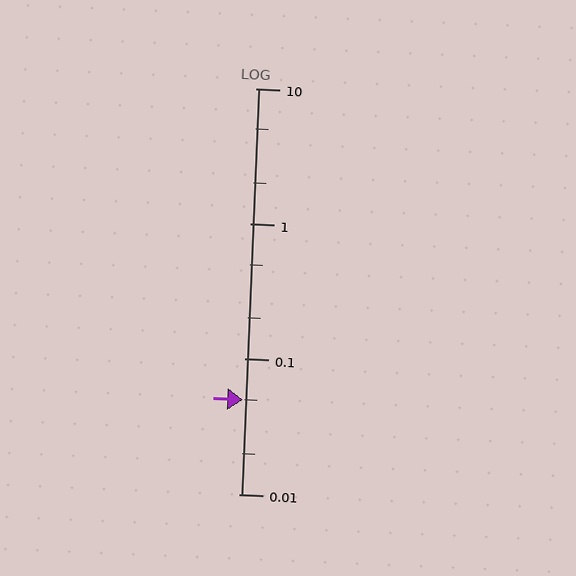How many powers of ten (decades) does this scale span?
The scale spans 3 decades, from 0.01 to 10.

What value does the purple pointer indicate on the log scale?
The pointer indicates approximately 0.05.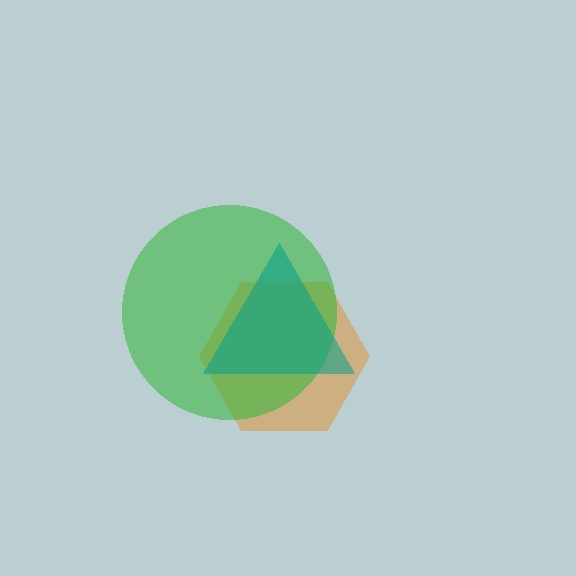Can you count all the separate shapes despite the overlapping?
Yes, there are 3 separate shapes.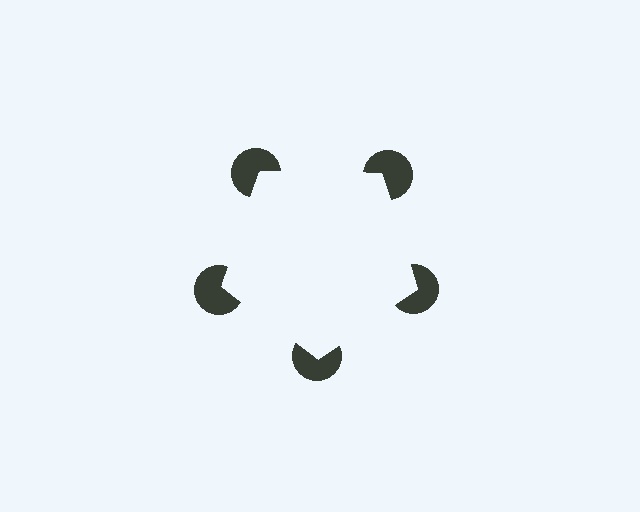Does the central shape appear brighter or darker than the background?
It typically appears slightly brighter than the background, even though no actual brightness change is drawn.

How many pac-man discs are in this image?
There are 5 — one at each vertex of the illusory pentagon.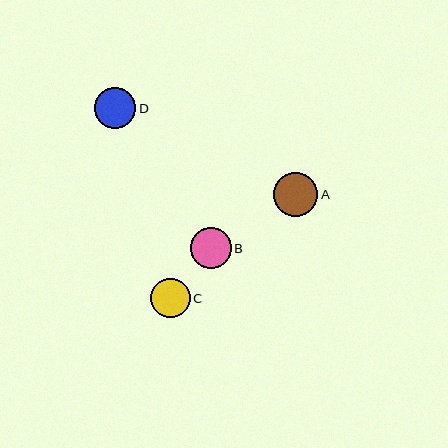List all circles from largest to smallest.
From largest to smallest: A, D, B, C.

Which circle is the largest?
Circle A is the largest with a size of approximately 44 pixels.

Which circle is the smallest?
Circle C is the smallest with a size of approximately 39 pixels.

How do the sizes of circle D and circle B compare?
Circle D and circle B are approximately the same size.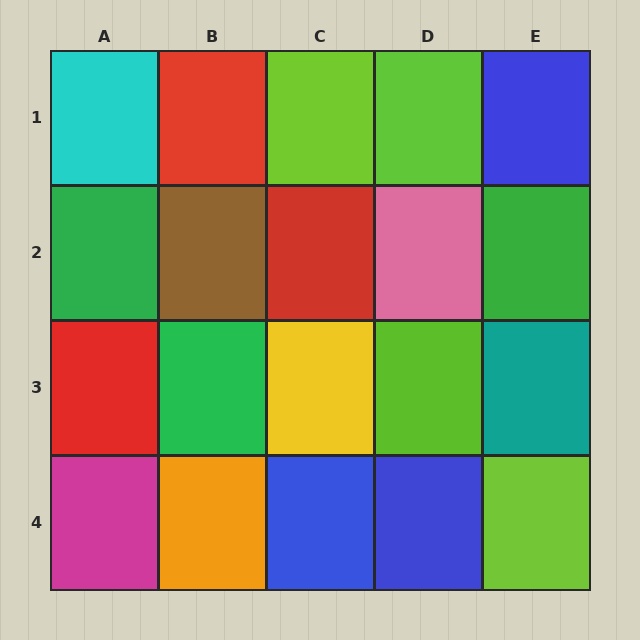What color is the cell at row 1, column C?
Lime.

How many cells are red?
3 cells are red.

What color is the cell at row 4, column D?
Blue.